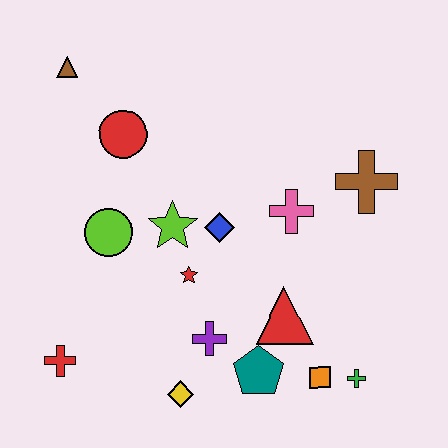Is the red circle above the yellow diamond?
Yes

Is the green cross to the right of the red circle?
Yes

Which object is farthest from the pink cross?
The red cross is farthest from the pink cross.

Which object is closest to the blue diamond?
The lime star is closest to the blue diamond.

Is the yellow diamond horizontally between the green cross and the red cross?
Yes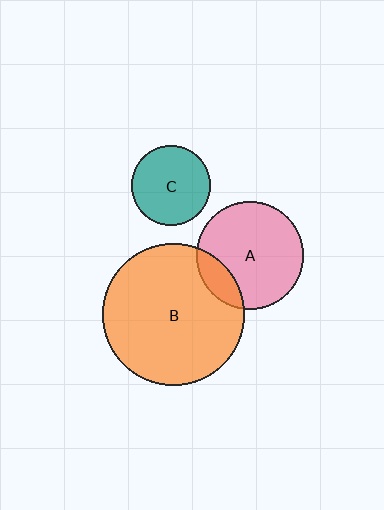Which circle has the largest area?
Circle B (orange).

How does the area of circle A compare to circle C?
Approximately 1.8 times.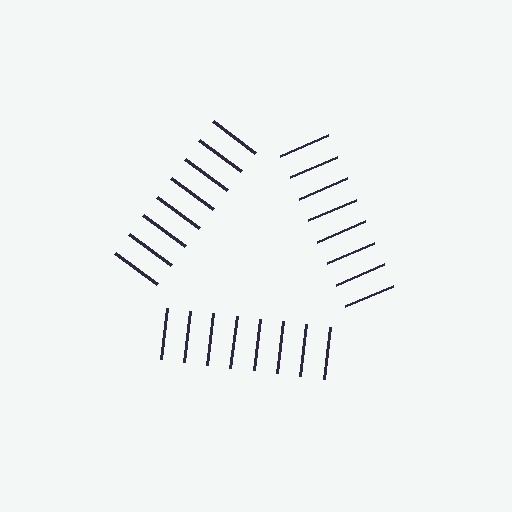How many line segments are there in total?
24 — 8 along each of the 3 edges.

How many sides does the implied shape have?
3 sides — the line-ends trace a triangle.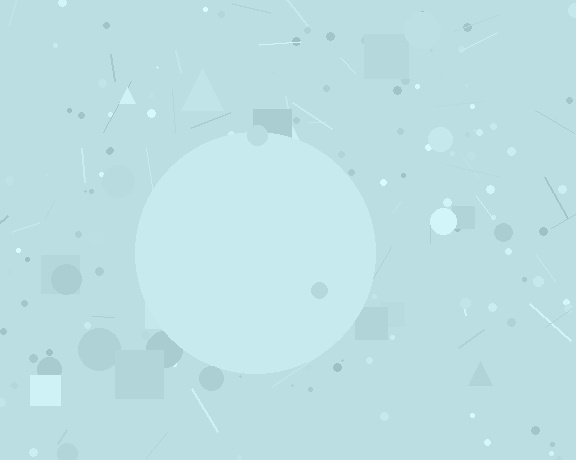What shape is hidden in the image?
A circle is hidden in the image.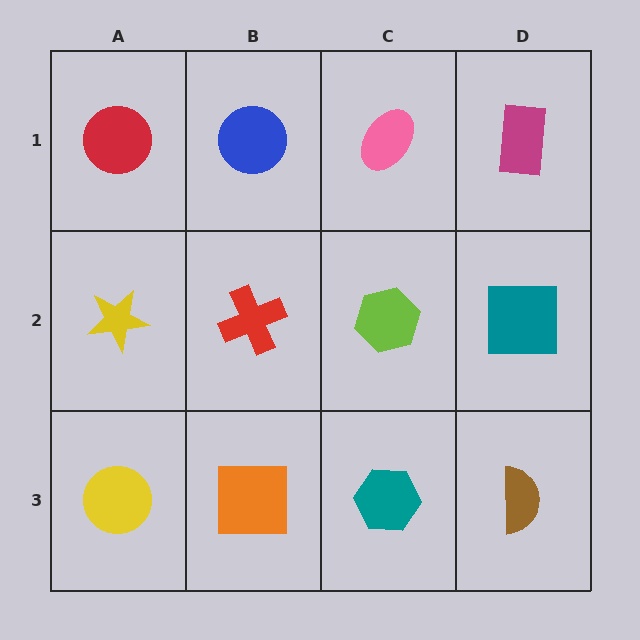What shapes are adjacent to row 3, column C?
A lime hexagon (row 2, column C), an orange square (row 3, column B), a brown semicircle (row 3, column D).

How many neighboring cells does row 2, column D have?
3.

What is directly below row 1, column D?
A teal square.